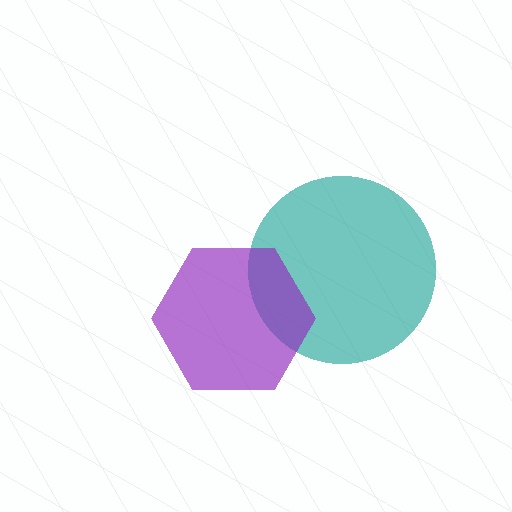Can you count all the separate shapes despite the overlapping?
Yes, there are 2 separate shapes.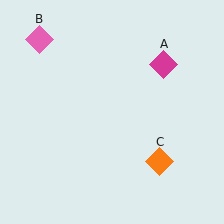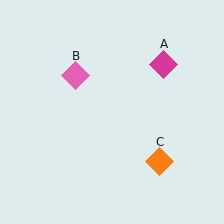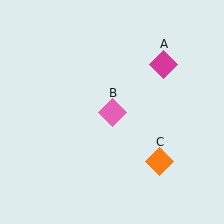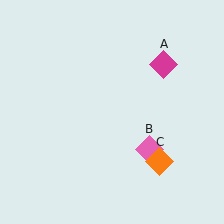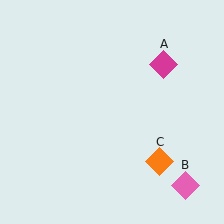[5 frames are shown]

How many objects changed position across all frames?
1 object changed position: pink diamond (object B).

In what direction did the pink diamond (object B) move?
The pink diamond (object B) moved down and to the right.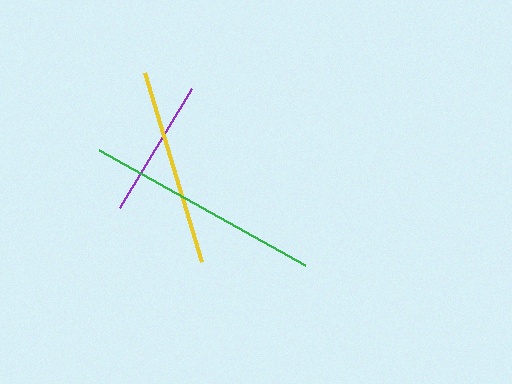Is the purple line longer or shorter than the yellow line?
The yellow line is longer than the purple line.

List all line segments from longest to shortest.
From longest to shortest: green, yellow, purple.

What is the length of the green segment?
The green segment is approximately 237 pixels long.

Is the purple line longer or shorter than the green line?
The green line is longer than the purple line.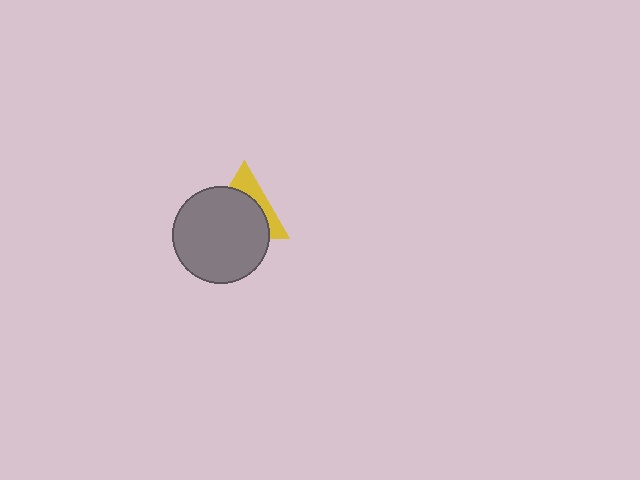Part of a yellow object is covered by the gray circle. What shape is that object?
It is a triangle.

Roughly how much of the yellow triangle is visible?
A small part of it is visible (roughly 32%).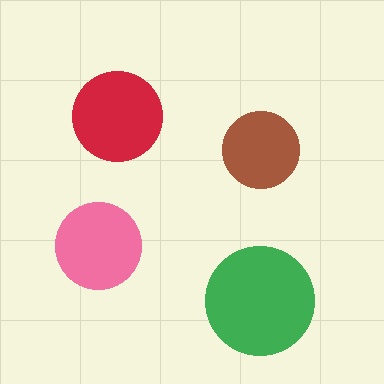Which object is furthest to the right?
The brown circle is rightmost.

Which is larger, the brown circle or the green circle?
The green one.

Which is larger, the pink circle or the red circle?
The red one.